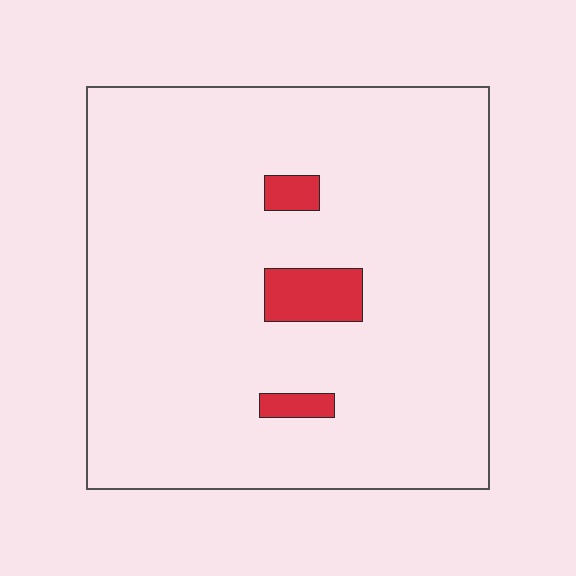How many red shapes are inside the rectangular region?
3.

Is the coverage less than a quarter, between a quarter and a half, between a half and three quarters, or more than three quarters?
Less than a quarter.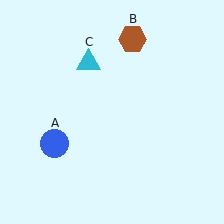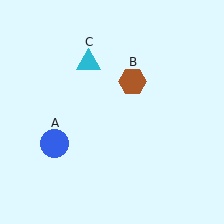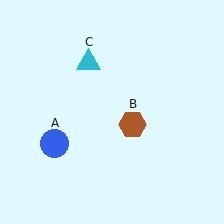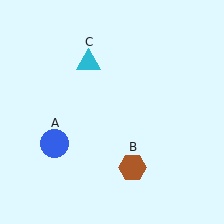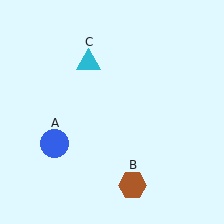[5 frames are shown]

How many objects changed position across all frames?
1 object changed position: brown hexagon (object B).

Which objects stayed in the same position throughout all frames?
Blue circle (object A) and cyan triangle (object C) remained stationary.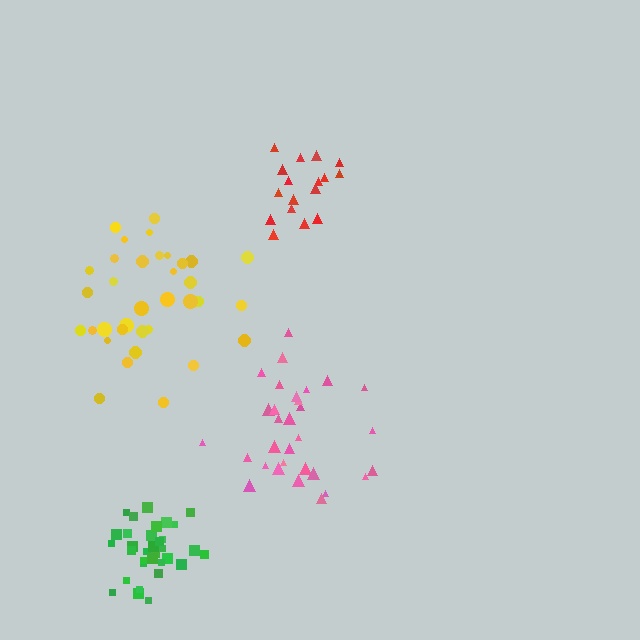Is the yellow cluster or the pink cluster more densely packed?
Yellow.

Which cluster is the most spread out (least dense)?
Pink.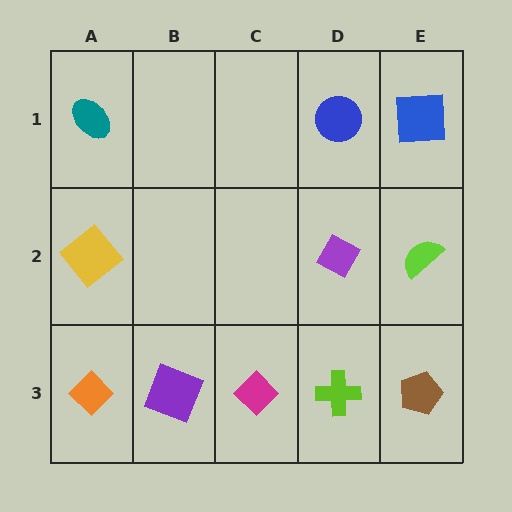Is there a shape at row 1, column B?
No, that cell is empty.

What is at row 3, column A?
An orange diamond.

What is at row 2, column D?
A purple diamond.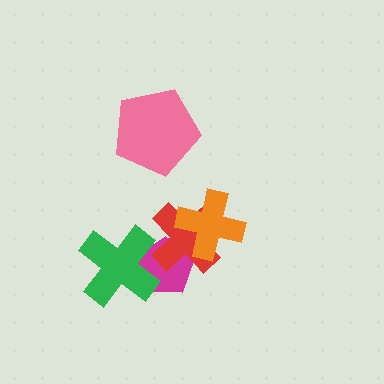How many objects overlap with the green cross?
1 object overlaps with the green cross.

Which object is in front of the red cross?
The orange cross is in front of the red cross.